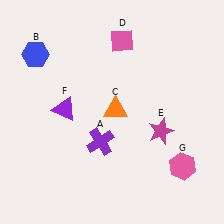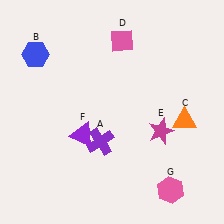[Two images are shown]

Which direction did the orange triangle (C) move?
The orange triangle (C) moved right.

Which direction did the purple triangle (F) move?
The purple triangle (F) moved down.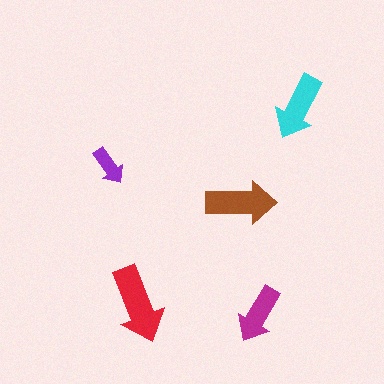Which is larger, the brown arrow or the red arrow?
The red one.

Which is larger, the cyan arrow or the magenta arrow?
The cyan one.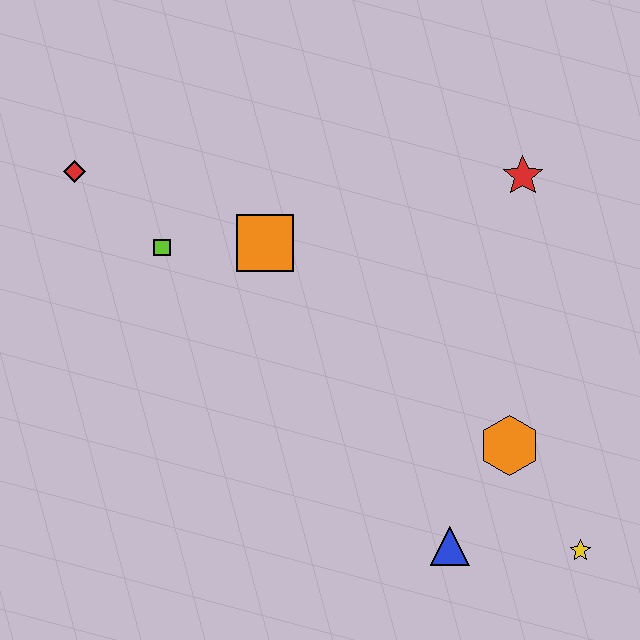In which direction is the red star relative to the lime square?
The red star is to the right of the lime square.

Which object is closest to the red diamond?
The lime square is closest to the red diamond.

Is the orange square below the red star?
Yes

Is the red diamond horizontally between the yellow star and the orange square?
No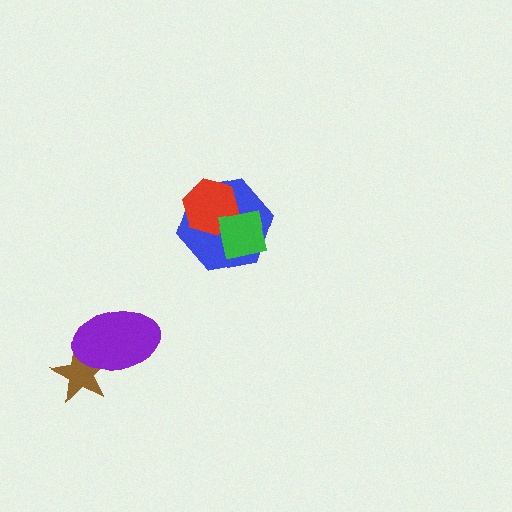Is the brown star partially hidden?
Yes, it is partially covered by another shape.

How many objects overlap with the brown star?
1 object overlaps with the brown star.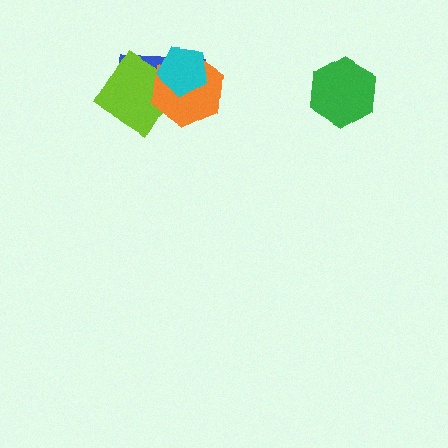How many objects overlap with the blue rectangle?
3 objects overlap with the blue rectangle.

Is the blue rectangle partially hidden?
Yes, it is partially covered by another shape.